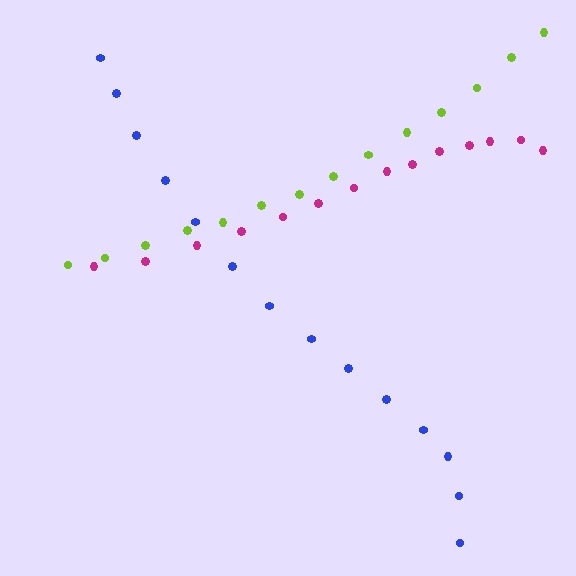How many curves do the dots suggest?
There are 3 distinct paths.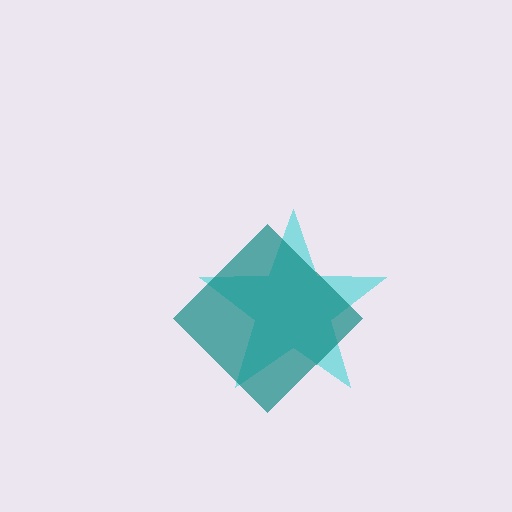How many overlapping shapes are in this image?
There are 2 overlapping shapes in the image.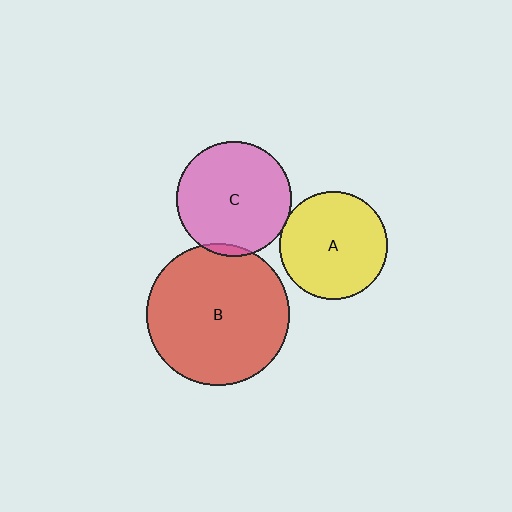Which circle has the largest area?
Circle B (red).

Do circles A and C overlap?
Yes.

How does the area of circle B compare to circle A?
Approximately 1.7 times.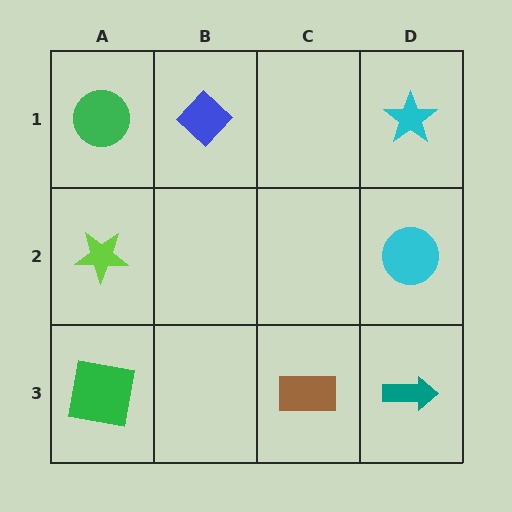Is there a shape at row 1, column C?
No, that cell is empty.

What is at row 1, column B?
A blue diamond.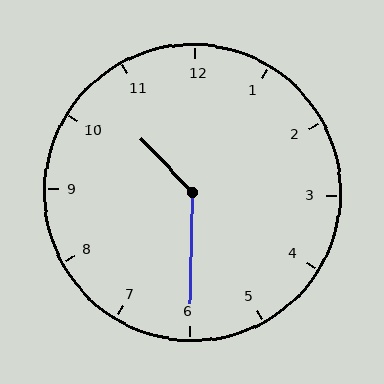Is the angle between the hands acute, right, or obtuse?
It is obtuse.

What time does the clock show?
10:30.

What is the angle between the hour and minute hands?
Approximately 135 degrees.